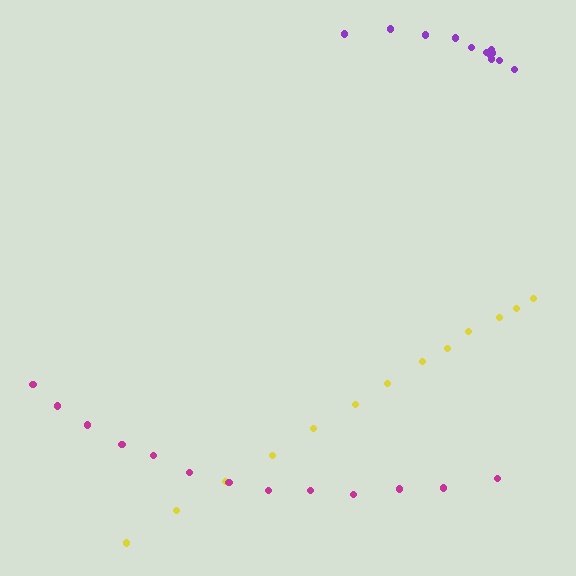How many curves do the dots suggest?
There are 3 distinct paths.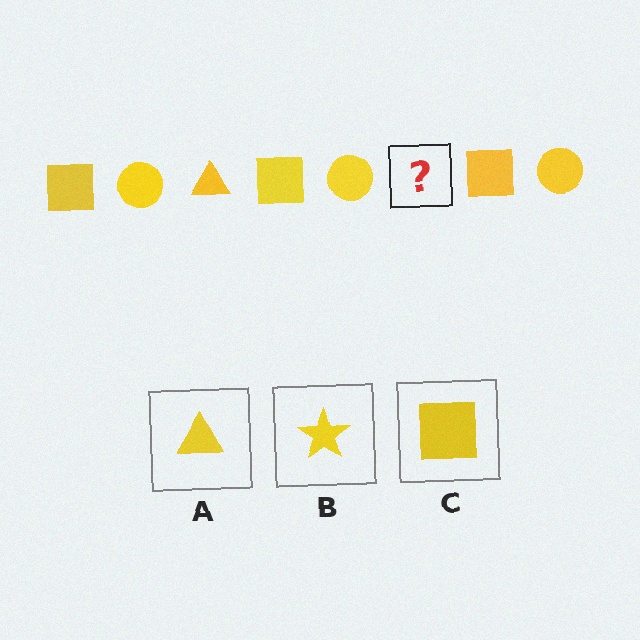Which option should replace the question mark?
Option A.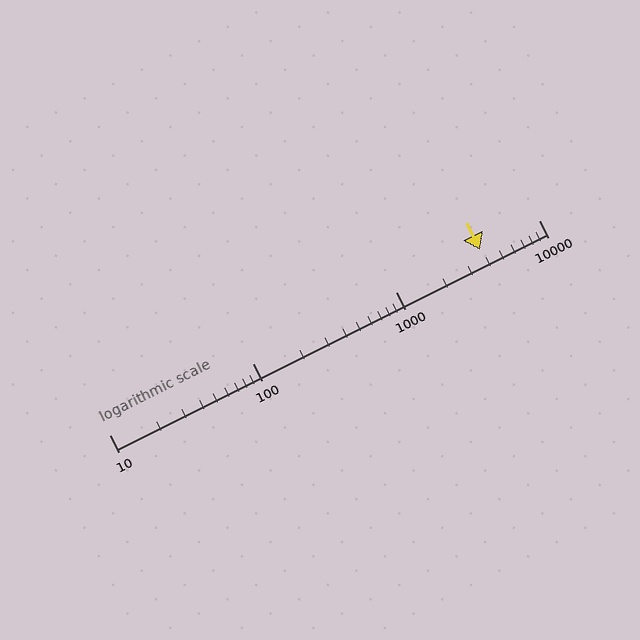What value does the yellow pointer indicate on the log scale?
The pointer indicates approximately 3900.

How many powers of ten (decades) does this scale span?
The scale spans 3 decades, from 10 to 10000.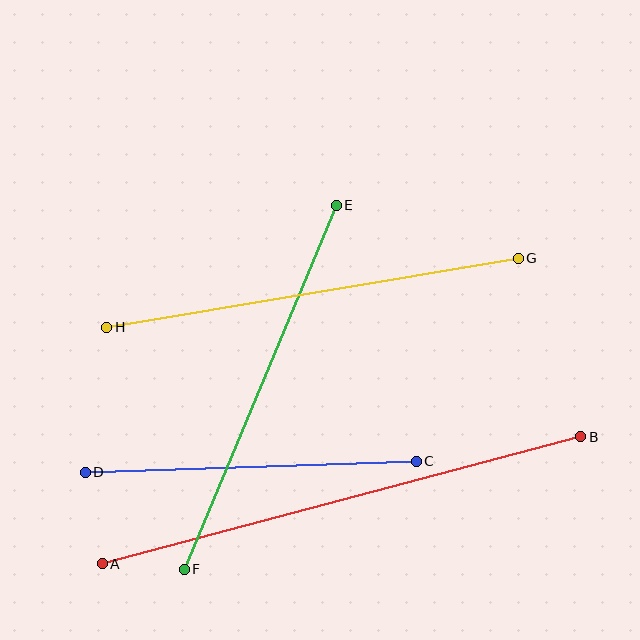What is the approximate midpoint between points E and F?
The midpoint is at approximately (260, 387) pixels.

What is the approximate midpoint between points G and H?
The midpoint is at approximately (312, 293) pixels.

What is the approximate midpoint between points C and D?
The midpoint is at approximately (251, 467) pixels.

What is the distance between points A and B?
The distance is approximately 495 pixels.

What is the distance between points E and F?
The distance is approximately 394 pixels.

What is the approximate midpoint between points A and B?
The midpoint is at approximately (342, 500) pixels.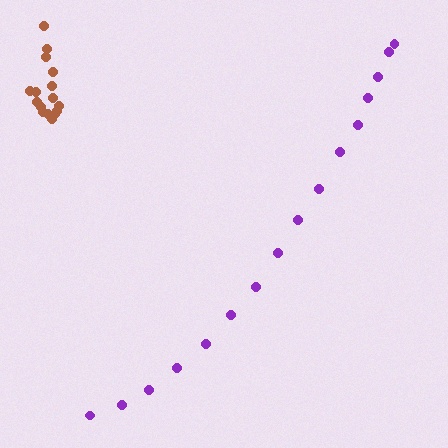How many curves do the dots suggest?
There are 2 distinct paths.